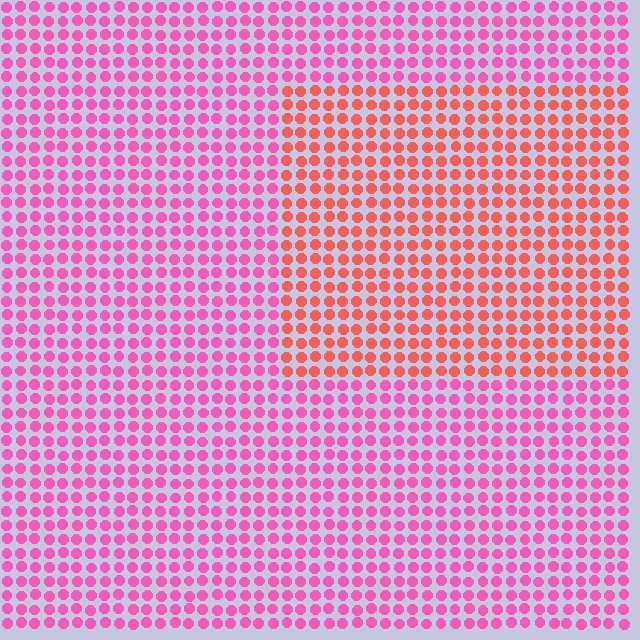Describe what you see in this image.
The image is filled with small pink elements in a uniform arrangement. A rectangle-shaped region is visible where the elements are tinted to a slightly different hue, forming a subtle color boundary.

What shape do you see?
I see a rectangle.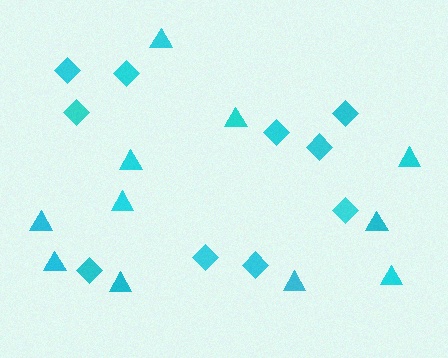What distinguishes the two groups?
There are 2 groups: one group of diamonds (10) and one group of triangles (11).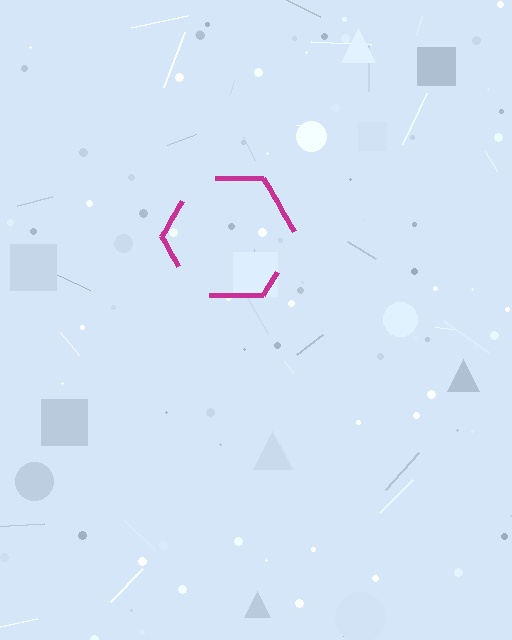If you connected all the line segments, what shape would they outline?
They would outline a hexagon.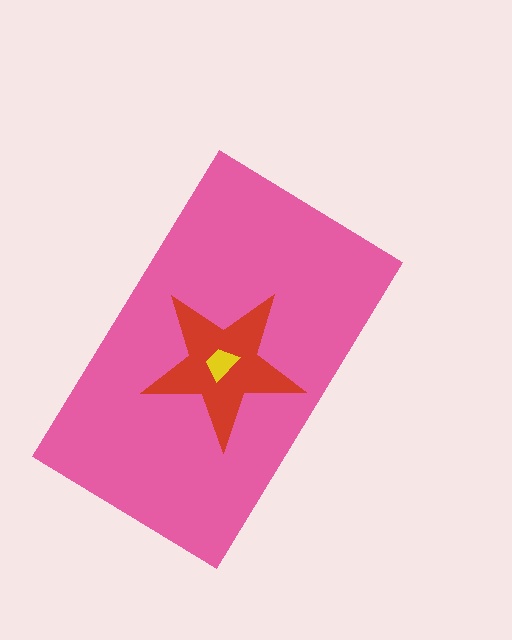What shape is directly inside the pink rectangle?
The red star.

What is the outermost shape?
The pink rectangle.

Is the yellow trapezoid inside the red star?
Yes.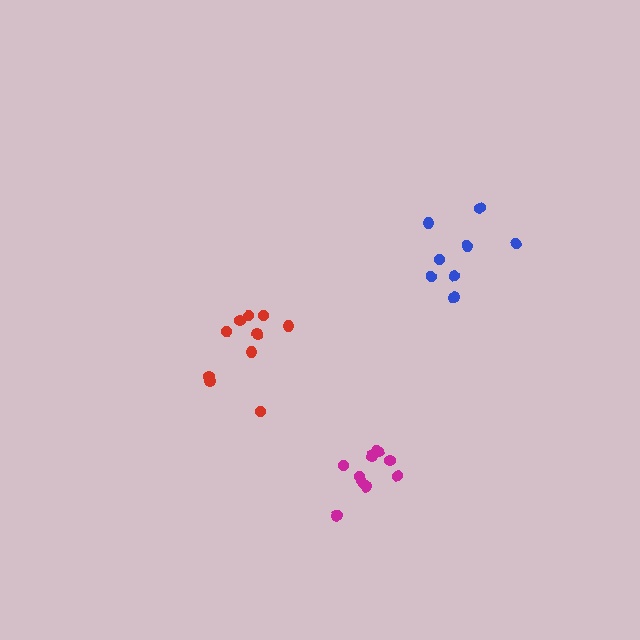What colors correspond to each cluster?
The clusters are colored: magenta, red, blue.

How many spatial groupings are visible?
There are 3 spatial groupings.